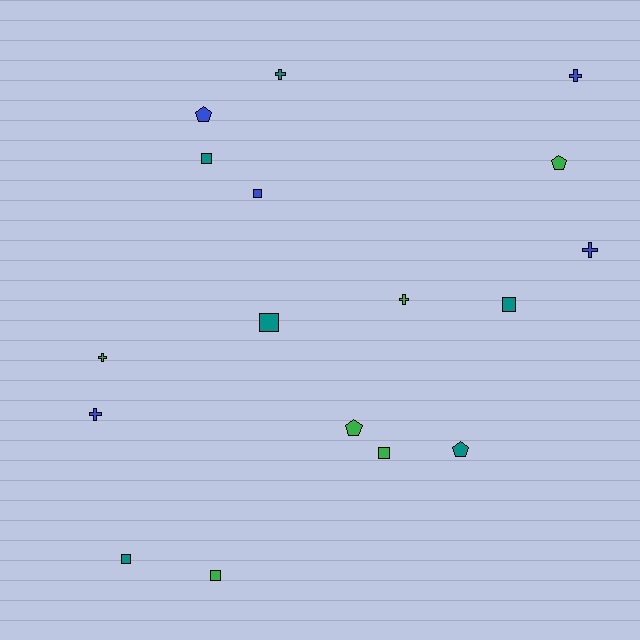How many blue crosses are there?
There are 3 blue crosses.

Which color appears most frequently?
Teal, with 6 objects.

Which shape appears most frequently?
Square, with 7 objects.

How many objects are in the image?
There are 17 objects.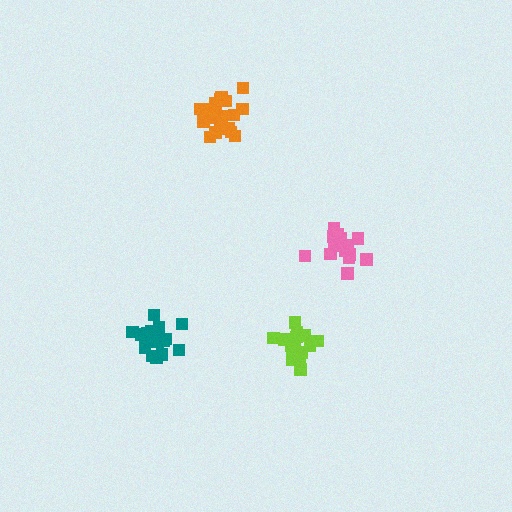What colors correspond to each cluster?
The clusters are colored: teal, pink, lime, orange.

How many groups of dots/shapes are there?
There are 4 groups.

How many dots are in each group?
Group 1: 17 dots, Group 2: 15 dots, Group 3: 16 dots, Group 4: 20 dots (68 total).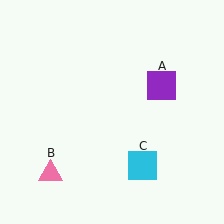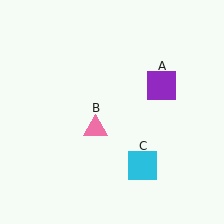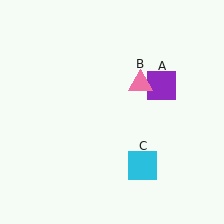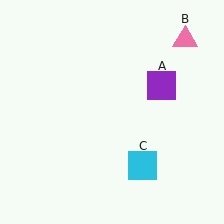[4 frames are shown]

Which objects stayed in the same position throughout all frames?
Purple square (object A) and cyan square (object C) remained stationary.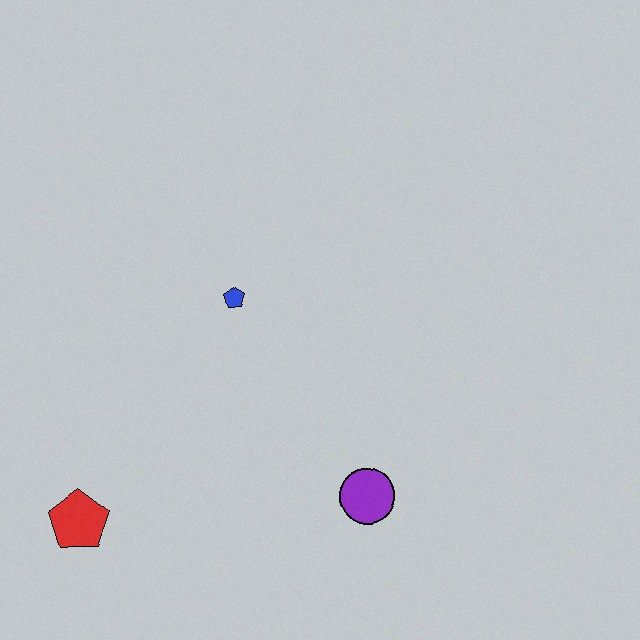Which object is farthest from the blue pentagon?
The red pentagon is farthest from the blue pentagon.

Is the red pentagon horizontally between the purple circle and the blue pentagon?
No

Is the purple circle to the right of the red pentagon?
Yes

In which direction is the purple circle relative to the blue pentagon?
The purple circle is below the blue pentagon.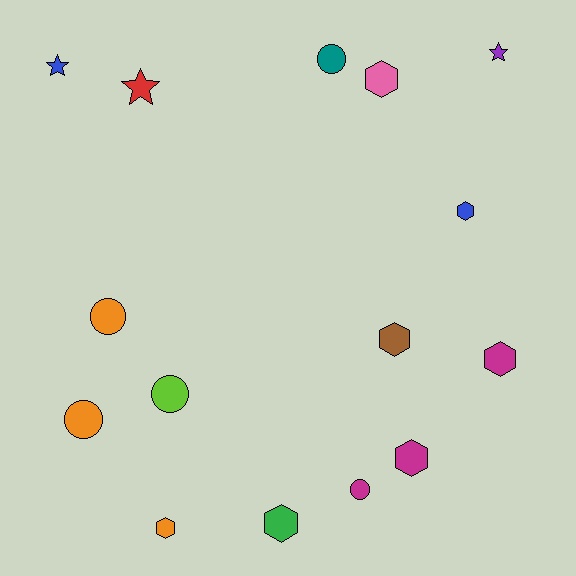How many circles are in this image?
There are 5 circles.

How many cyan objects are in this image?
There are no cyan objects.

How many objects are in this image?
There are 15 objects.